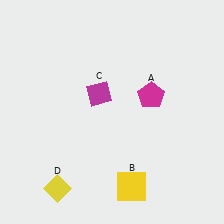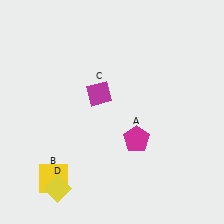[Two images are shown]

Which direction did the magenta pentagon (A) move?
The magenta pentagon (A) moved down.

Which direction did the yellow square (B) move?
The yellow square (B) moved left.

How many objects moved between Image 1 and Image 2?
2 objects moved between the two images.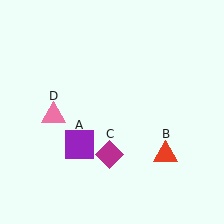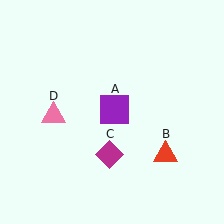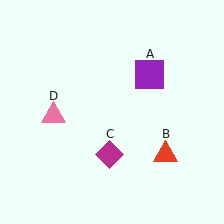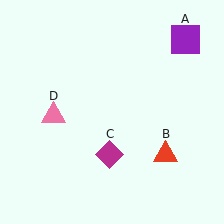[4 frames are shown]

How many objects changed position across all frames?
1 object changed position: purple square (object A).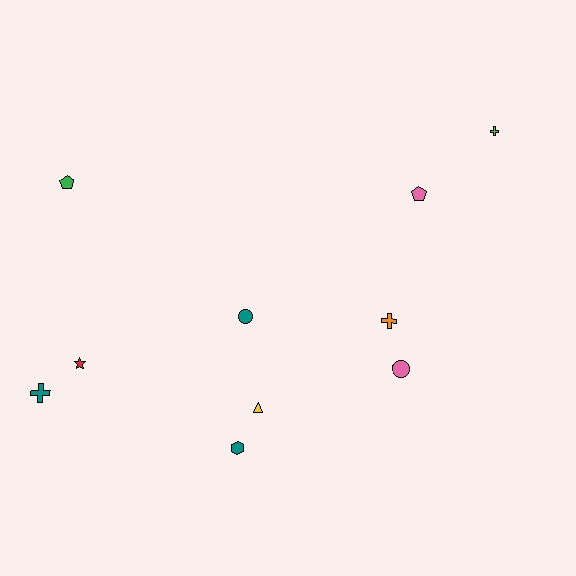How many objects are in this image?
There are 10 objects.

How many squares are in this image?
There are no squares.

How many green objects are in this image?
There is 1 green object.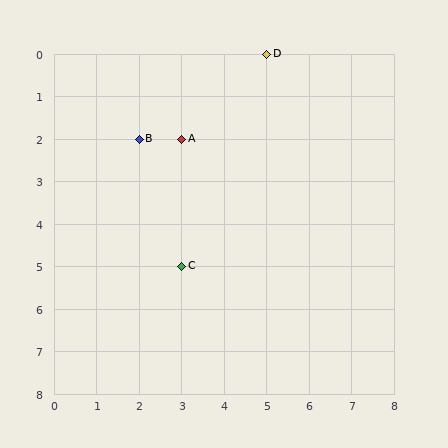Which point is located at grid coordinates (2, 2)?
Point B is at (2, 2).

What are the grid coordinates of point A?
Point A is at grid coordinates (3, 2).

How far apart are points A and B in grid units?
Points A and B are 1 column apart.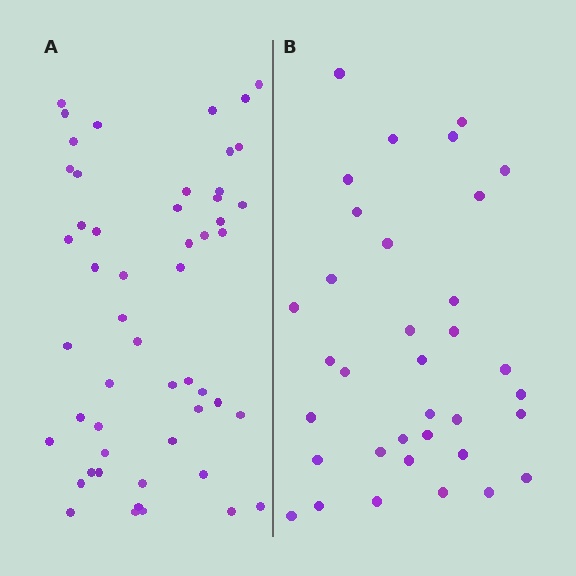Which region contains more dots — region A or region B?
Region A (the left region) has more dots.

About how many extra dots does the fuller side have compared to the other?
Region A has approximately 15 more dots than region B.